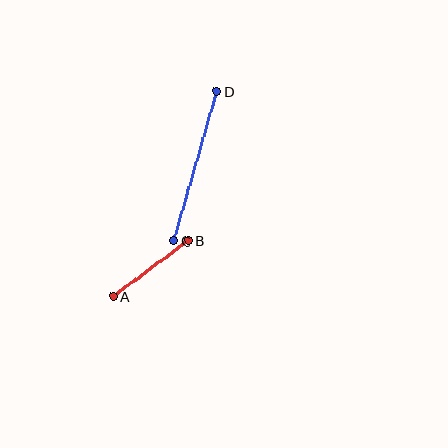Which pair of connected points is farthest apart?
Points C and D are farthest apart.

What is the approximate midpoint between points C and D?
The midpoint is at approximately (196, 166) pixels.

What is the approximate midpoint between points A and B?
The midpoint is at approximately (151, 268) pixels.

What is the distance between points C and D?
The distance is approximately 155 pixels.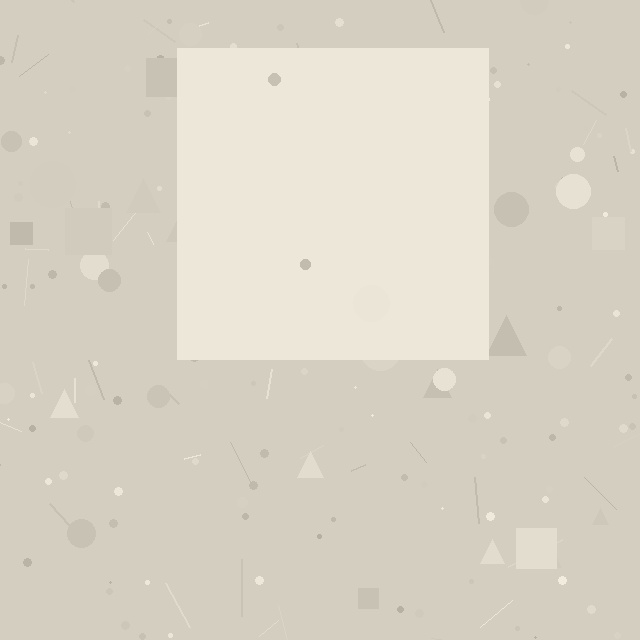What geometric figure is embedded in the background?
A square is embedded in the background.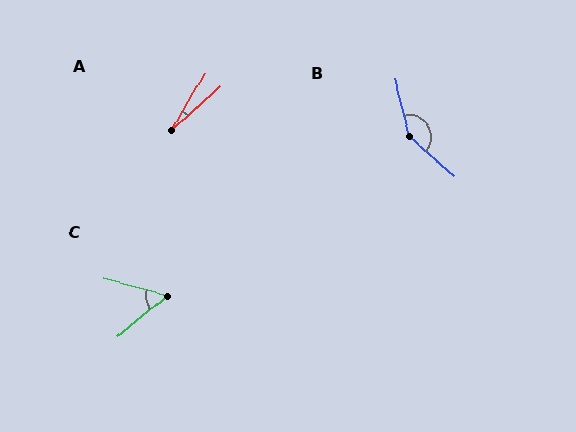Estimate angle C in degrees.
Approximately 54 degrees.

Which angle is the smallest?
A, at approximately 17 degrees.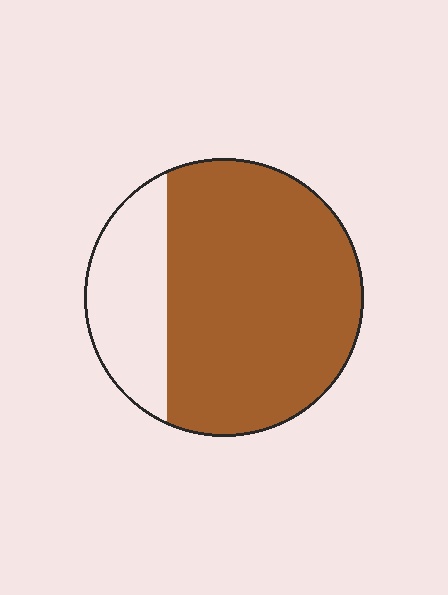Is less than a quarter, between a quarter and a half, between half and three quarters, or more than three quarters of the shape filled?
More than three quarters.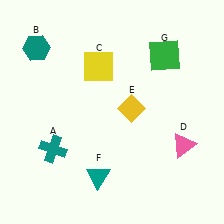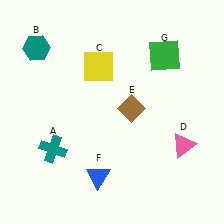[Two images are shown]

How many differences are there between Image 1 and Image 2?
There are 2 differences between the two images.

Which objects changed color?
E changed from yellow to brown. F changed from teal to blue.